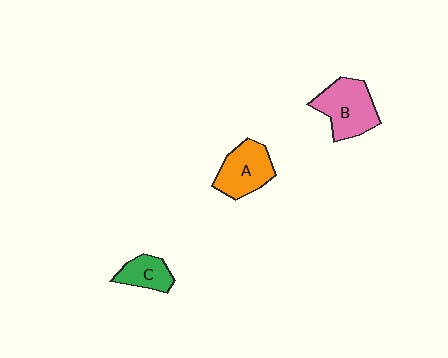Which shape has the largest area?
Shape B (pink).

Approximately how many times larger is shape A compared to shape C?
Approximately 1.6 times.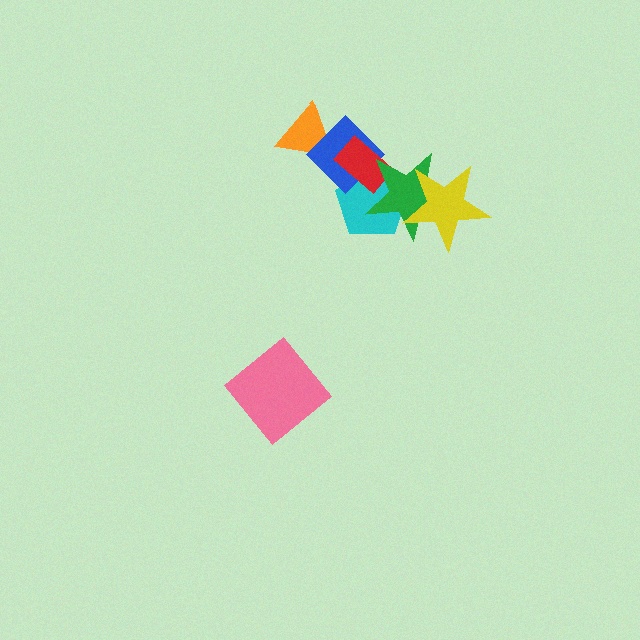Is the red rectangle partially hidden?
Yes, it is partially covered by another shape.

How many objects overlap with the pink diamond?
0 objects overlap with the pink diamond.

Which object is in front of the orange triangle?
The blue diamond is in front of the orange triangle.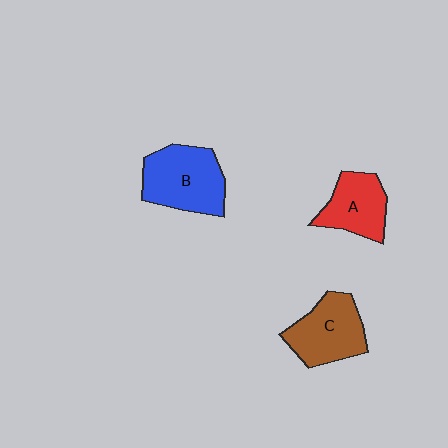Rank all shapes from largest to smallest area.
From largest to smallest: B (blue), C (brown), A (red).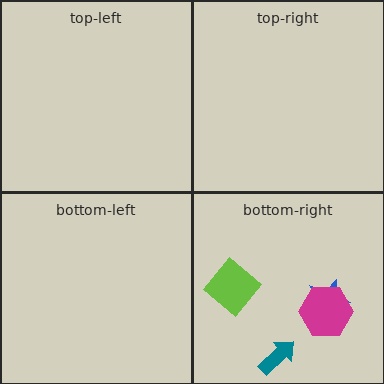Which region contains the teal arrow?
The bottom-right region.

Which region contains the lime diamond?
The bottom-right region.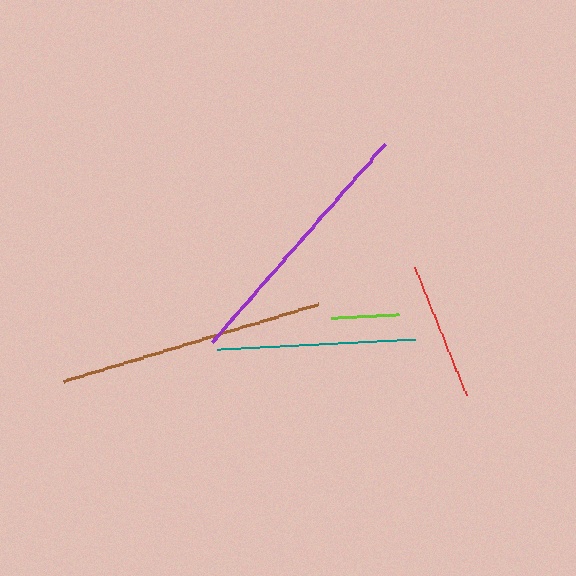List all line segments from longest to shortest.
From longest to shortest: brown, purple, teal, red, lime.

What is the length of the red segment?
The red segment is approximately 138 pixels long.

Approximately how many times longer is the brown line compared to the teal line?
The brown line is approximately 1.3 times the length of the teal line.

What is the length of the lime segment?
The lime segment is approximately 68 pixels long.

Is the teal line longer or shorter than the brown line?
The brown line is longer than the teal line.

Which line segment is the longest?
The brown line is the longest at approximately 266 pixels.